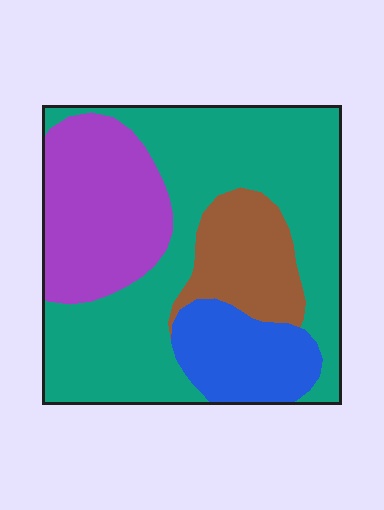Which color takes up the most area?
Teal, at roughly 50%.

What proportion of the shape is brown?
Brown covers roughly 15% of the shape.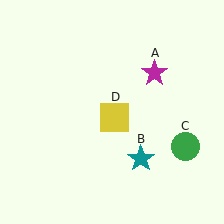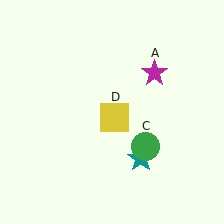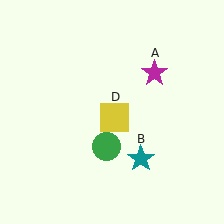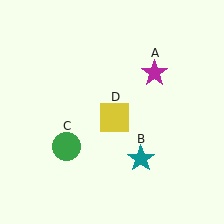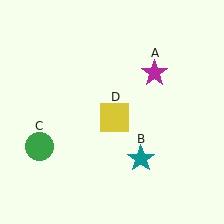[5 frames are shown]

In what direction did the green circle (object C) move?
The green circle (object C) moved left.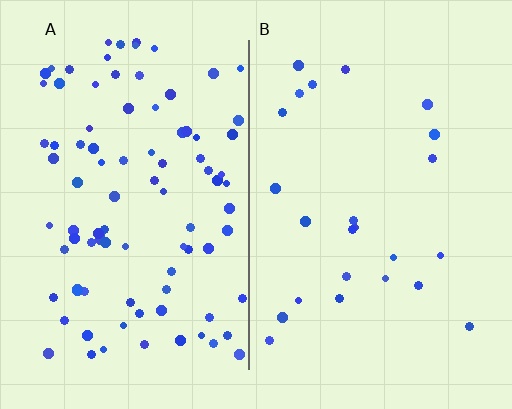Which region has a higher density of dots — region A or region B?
A (the left).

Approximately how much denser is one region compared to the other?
Approximately 3.9× — region A over region B.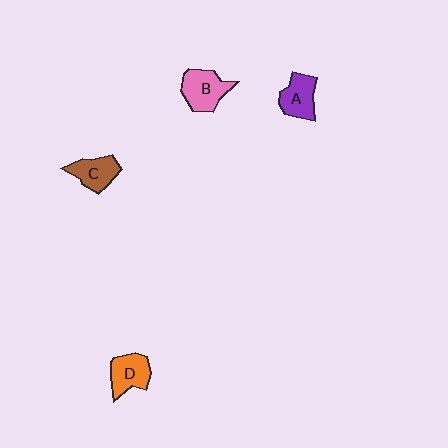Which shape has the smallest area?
Shape C (brown).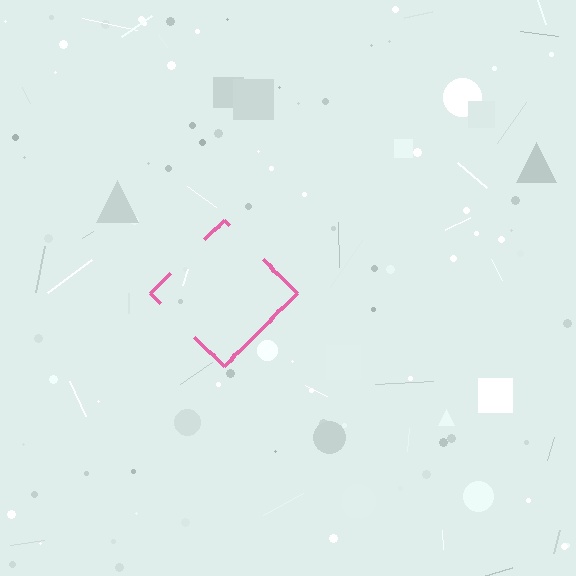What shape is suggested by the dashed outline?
The dashed outline suggests a diamond.